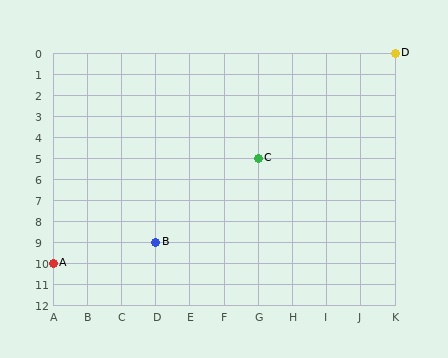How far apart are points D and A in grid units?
Points D and A are 10 columns and 10 rows apart (about 14.1 grid units diagonally).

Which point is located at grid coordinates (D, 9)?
Point B is at (D, 9).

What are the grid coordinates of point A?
Point A is at grid coordinates (A, 10).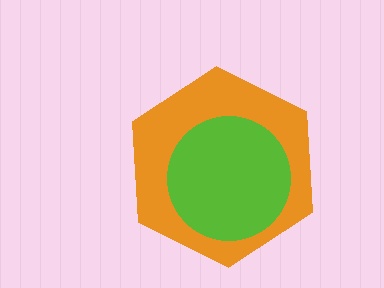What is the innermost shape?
The lime circle.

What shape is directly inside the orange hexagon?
The lime circle.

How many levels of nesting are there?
2.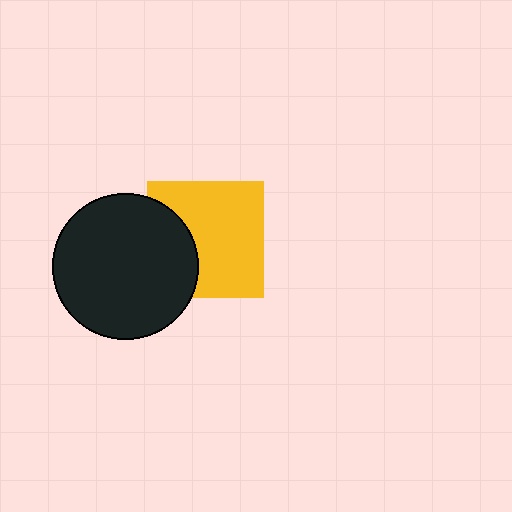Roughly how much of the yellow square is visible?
Most of it is visible (roughly 69%).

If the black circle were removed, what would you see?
You would see the complete yellow square.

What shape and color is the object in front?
The object in front is a black circle.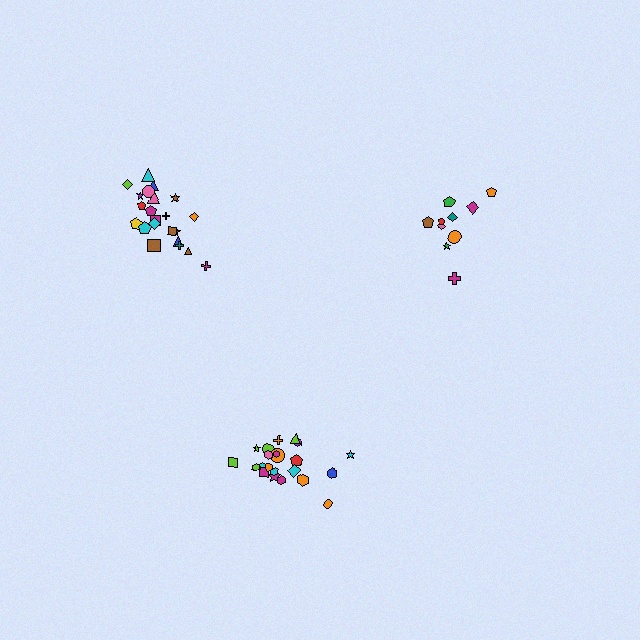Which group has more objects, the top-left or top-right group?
The top-left group.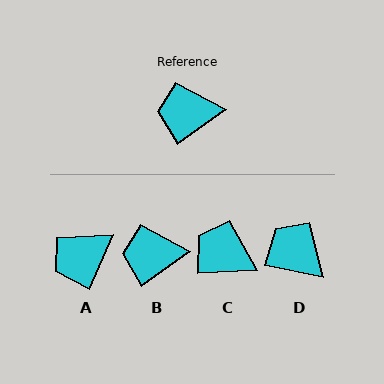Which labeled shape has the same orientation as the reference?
B.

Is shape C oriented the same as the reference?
No, it is off by about 32 degrees.